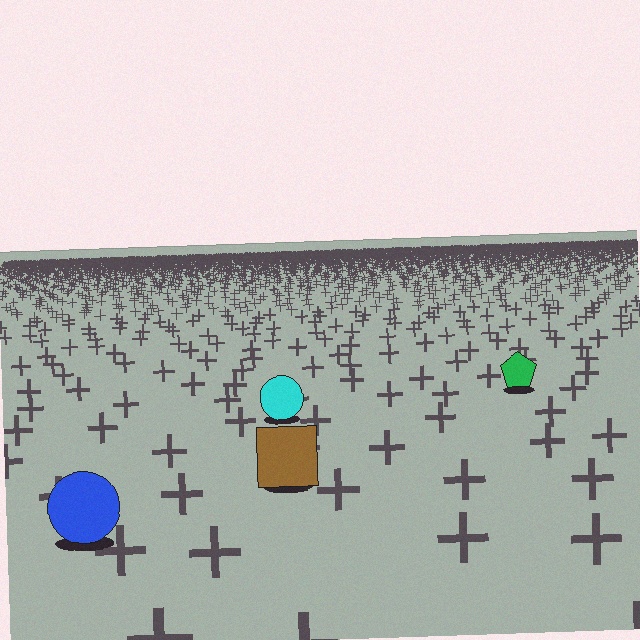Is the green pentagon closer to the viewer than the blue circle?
No. The blue circle is closer — you can tell from the texture gradient: the ground texture is coarser near it.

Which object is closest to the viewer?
The blue circle is closest. The texture marks near it are larger and more spread out.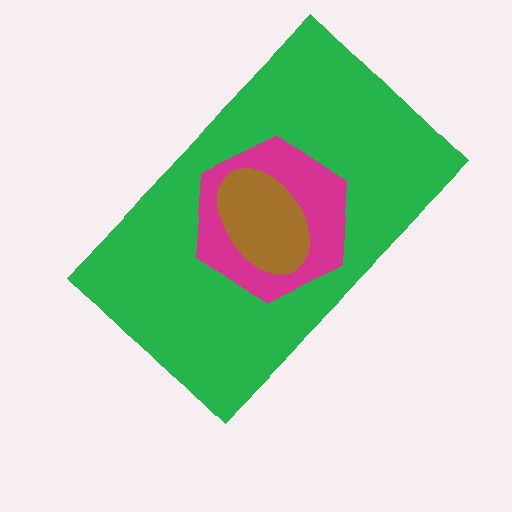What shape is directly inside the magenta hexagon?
The brown ellipse.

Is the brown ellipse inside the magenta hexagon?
Yes.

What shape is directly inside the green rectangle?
The magenta hexagon.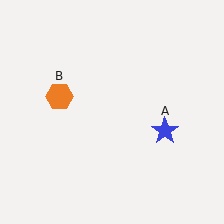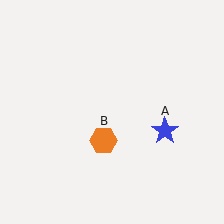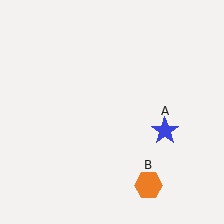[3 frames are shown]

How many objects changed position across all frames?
1 object changed position: orange hexagon (object B).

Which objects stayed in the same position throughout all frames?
Blue star (object A) remained stationary.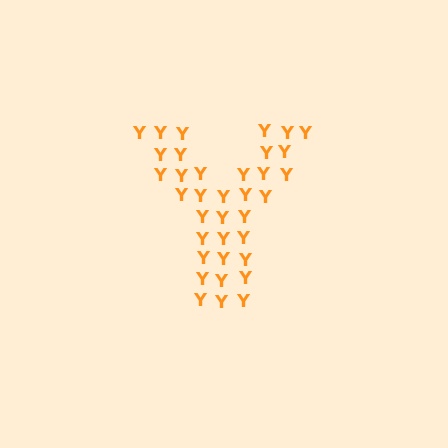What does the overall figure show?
The overall figure shows the letter Y.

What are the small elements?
The small elements are letter Y's.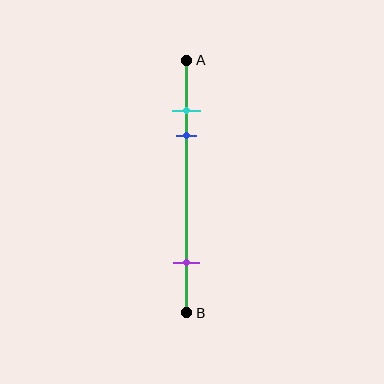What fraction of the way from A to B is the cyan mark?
The cyan mark is approximately 20% (0.2) of the way from A to B.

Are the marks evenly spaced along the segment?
No, the marks are not evenly spaced.